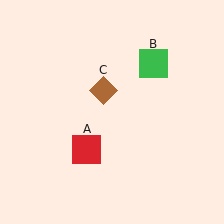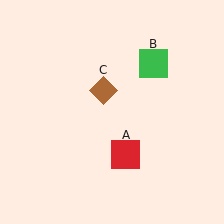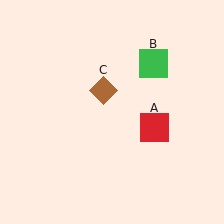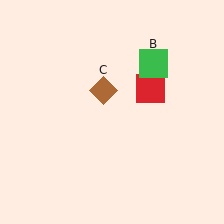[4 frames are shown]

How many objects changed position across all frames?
1 object changed position: red square (object A).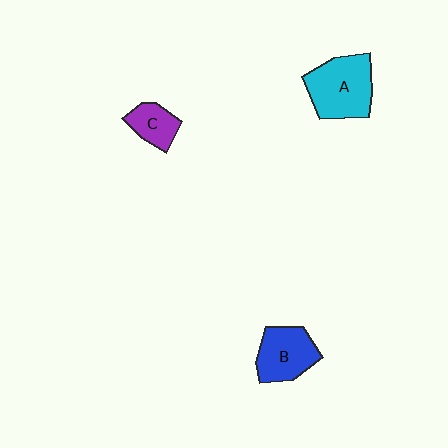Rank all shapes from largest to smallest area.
From largest to smallest: A (cyan), B (blue), C (purple).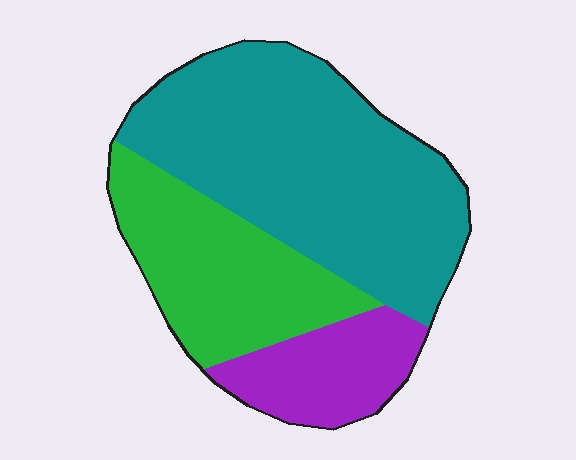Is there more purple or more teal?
Teal.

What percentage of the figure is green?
Green covers roughly 30% of the figure.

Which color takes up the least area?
Purple, at roughly 15%.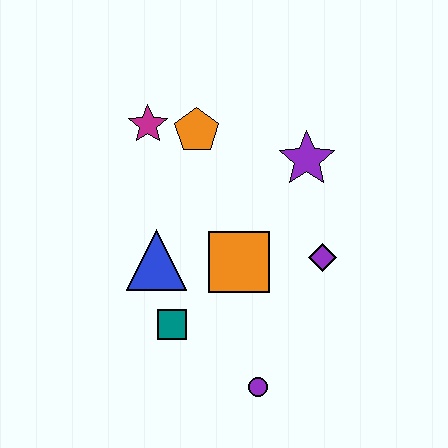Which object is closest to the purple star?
The purple diamond is closest to the purple star.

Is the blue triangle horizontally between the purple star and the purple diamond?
No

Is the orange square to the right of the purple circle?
No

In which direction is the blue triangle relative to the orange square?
The blue triangle is to the left of the orange square.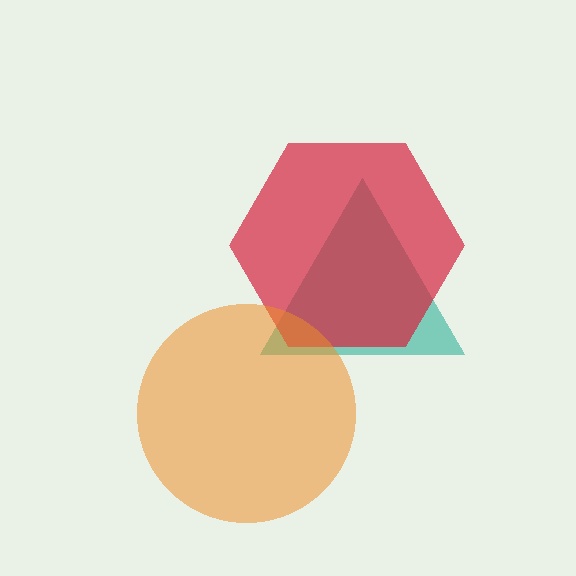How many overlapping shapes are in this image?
There are 3 overlapping shapes in the image.